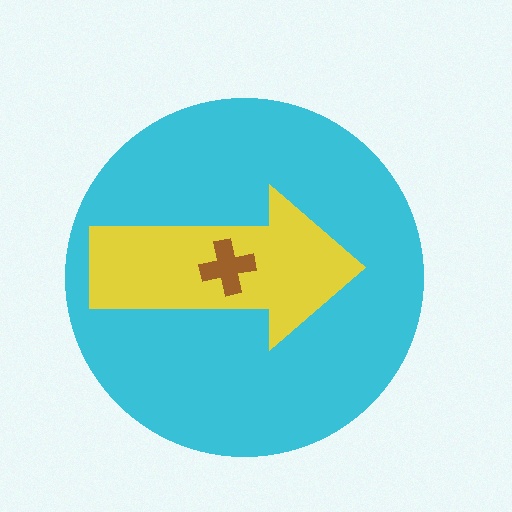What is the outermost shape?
The cyan circle.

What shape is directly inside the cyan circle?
The yellow arrow.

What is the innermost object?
The brown cross.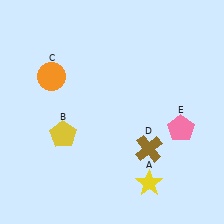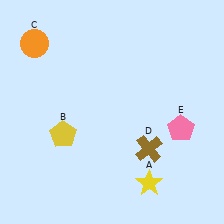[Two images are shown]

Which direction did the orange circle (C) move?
The orange circle (C) moved up.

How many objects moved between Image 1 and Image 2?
1 object moved between the two images.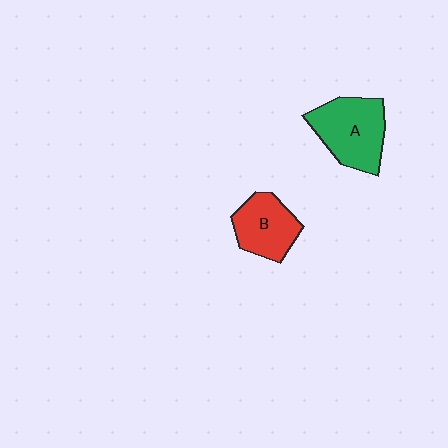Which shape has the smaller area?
Shape B (red).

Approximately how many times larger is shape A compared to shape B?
Approximately 1.3 times.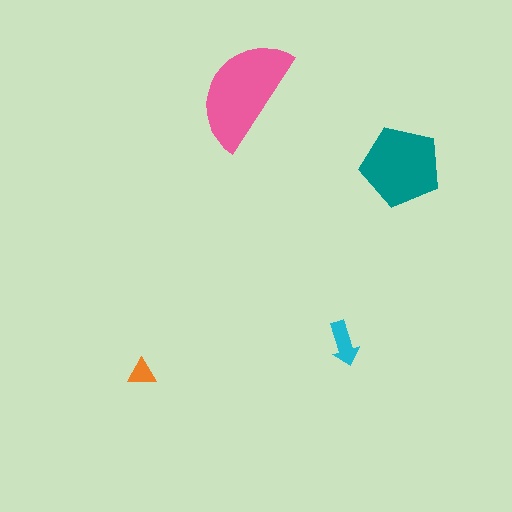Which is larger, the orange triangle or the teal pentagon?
The teal pentagon.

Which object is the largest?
The pink semicircle.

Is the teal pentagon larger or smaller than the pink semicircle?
Smaller.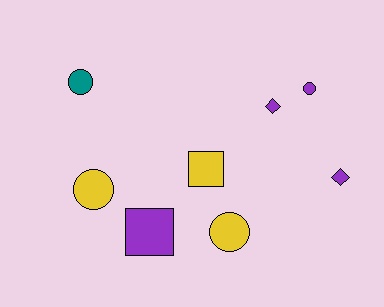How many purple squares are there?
There is 1 purple square.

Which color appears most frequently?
Purple, with 4 objects.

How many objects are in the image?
There are 8 objects.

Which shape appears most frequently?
Circle, with 4 objects.